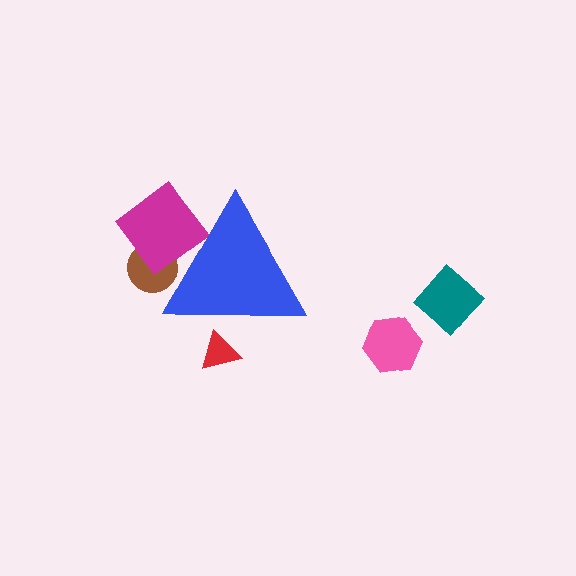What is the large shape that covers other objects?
A blue triangle.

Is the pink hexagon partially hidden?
No, the pink hexagon is fully visible.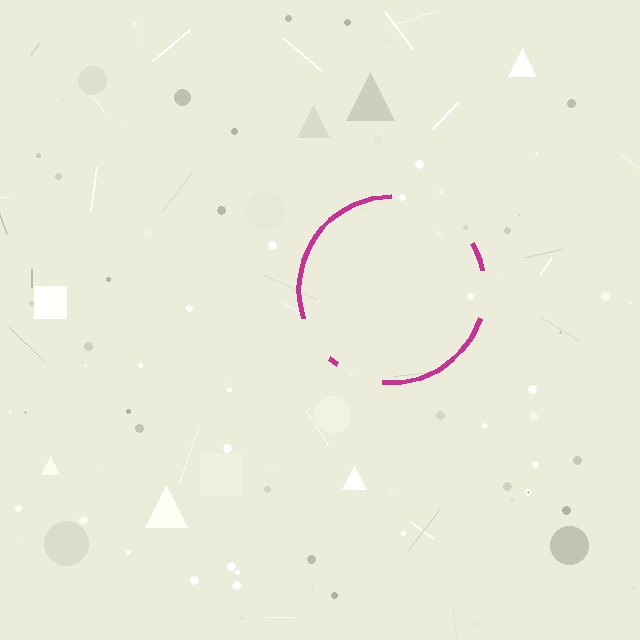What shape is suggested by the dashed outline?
The dashed outline suggests a circle.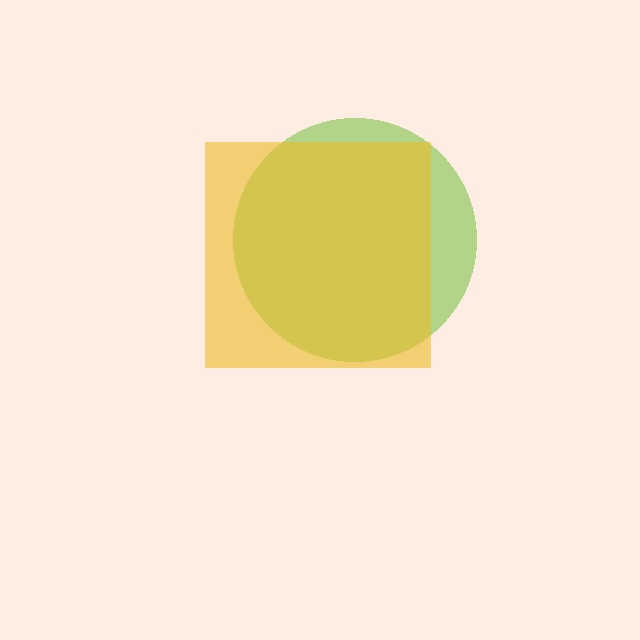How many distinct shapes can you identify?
There are 2 distinct shapes: a lime circle, a yellow square.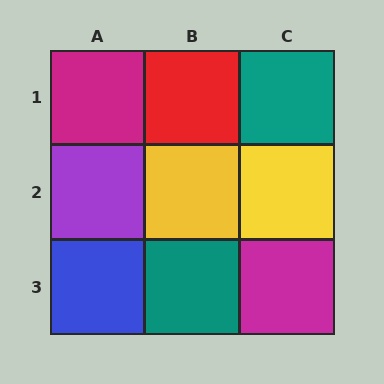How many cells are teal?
2 cells are teal.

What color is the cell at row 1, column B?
Red.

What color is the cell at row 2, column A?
Purple.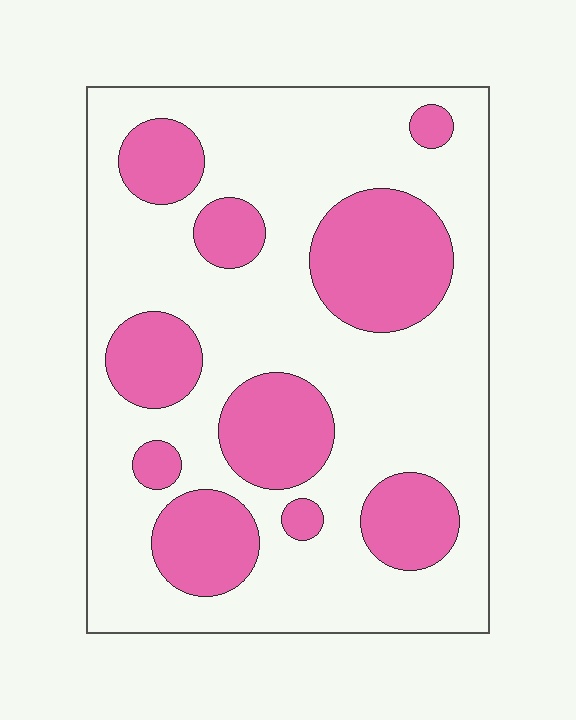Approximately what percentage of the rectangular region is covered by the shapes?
Approximately 30%.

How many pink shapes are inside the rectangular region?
10.